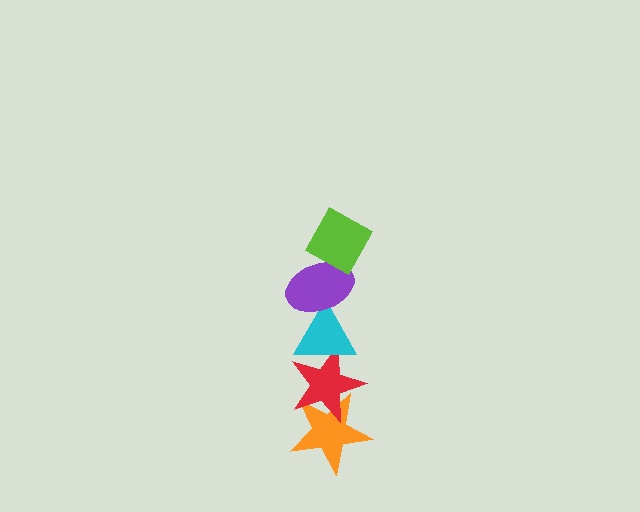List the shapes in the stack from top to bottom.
From top to bottom: the lime diamond, the purple ellipse, the cyan triangle, the red star, the orange star.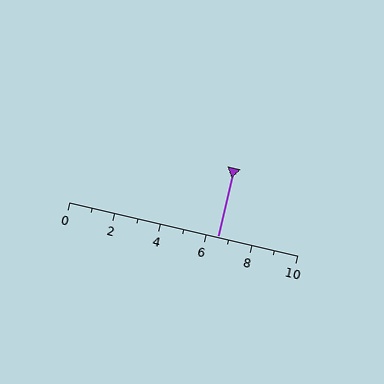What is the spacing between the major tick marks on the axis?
The major ticks are spaced 2 apart.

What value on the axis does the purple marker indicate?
The marker indicates approximately 6.5.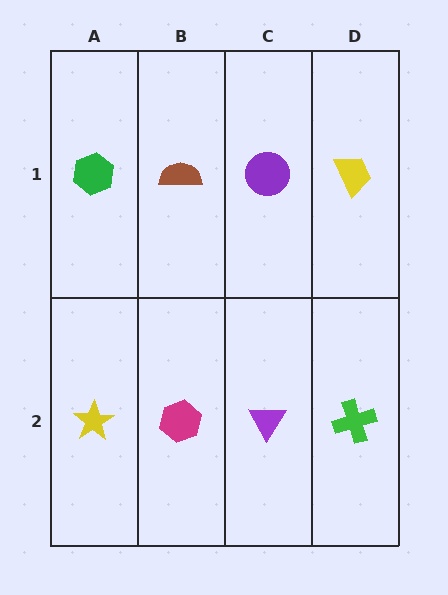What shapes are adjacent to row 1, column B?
A magenta hexagon (row 2, column B), a green hexagon (row 1, column A), a purple circle (row 1, column C).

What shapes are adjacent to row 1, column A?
A yellow star (row 2, column A), a brown semicircle (row 1, column B).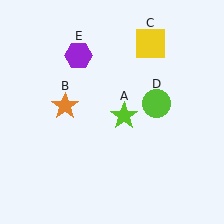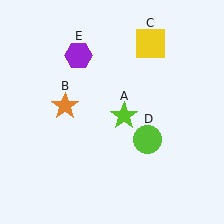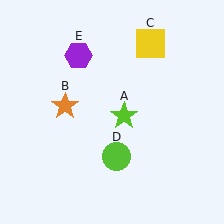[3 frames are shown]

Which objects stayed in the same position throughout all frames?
Lime star (object A) and orange star (object B) and yellow square (object C) and purple hexagon (object E) remained stationary.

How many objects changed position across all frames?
1 object changed position: lime circle (object D).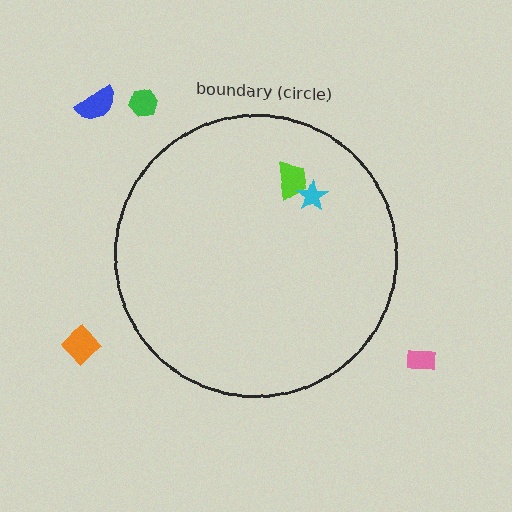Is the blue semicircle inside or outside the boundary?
Outside.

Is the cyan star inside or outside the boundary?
Inside.